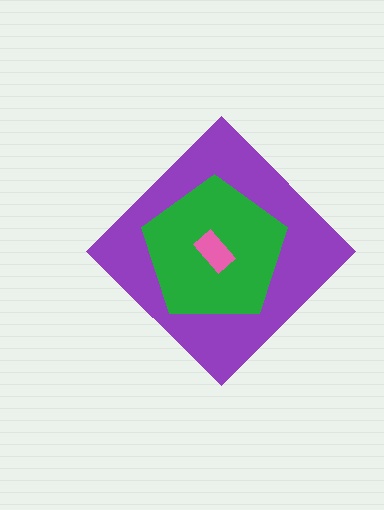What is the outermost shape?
The purple diamond.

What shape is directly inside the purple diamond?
The green pentagon.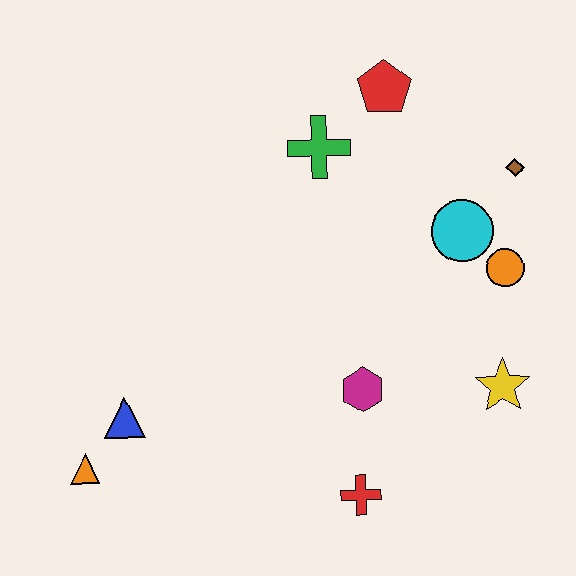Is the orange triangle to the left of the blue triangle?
Yes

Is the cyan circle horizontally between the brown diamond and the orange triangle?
Yes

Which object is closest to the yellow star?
The orange circle is closest to the yellow star.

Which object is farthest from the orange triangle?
The brown diamond is farthest from the orange triangle.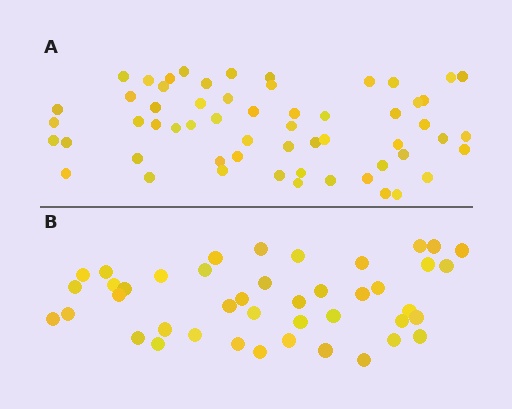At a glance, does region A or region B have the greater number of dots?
Region A (the top region) has more dots.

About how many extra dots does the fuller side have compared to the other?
Region A has approximately 15 more dots than region B.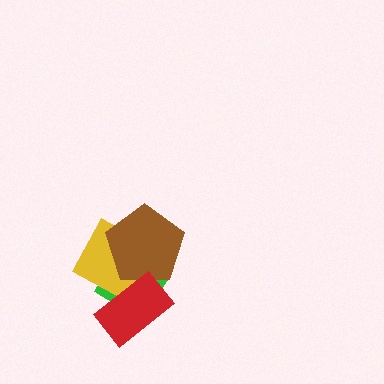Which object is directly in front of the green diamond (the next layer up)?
The yellow diamond is directly in front of the green diamond.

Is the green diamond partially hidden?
Yes, it is partially covered by another shape.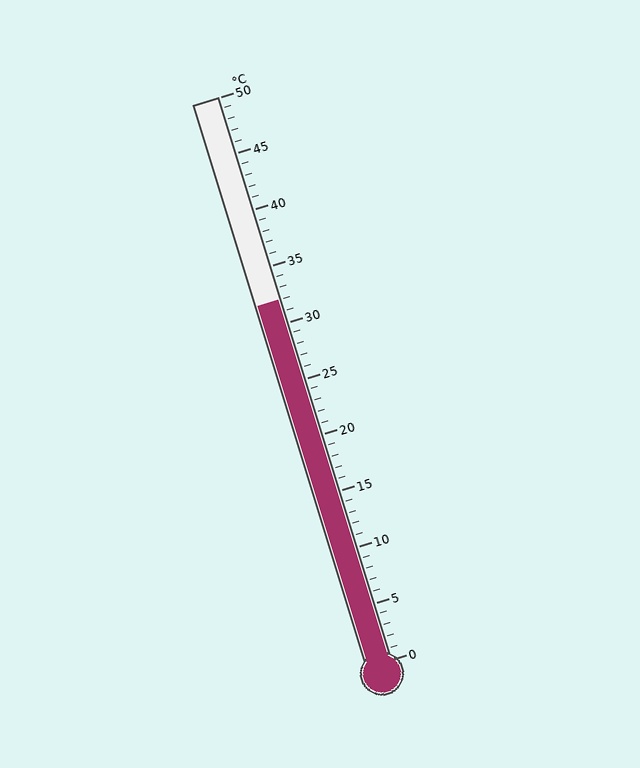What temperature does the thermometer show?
The thermometer shows approximately 32°C.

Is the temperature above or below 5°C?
The temperature is above 5°C.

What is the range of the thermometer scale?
The thermometer scale ranges from 0°C to 50°C.